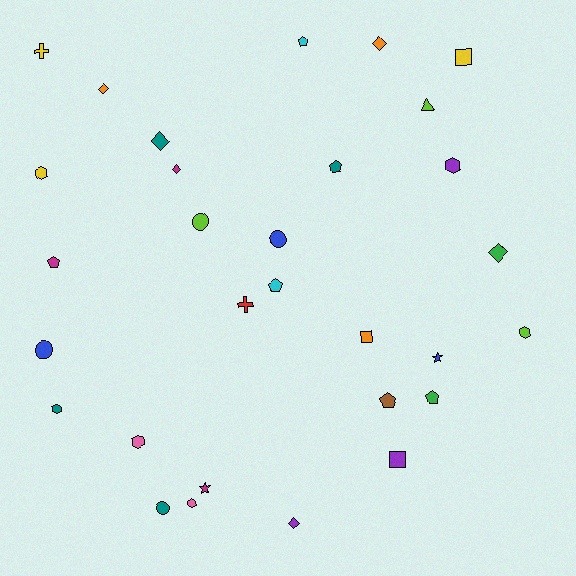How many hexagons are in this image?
There are 6 hexagons.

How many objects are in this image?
There are 30 objects.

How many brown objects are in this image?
There is 1 brown object.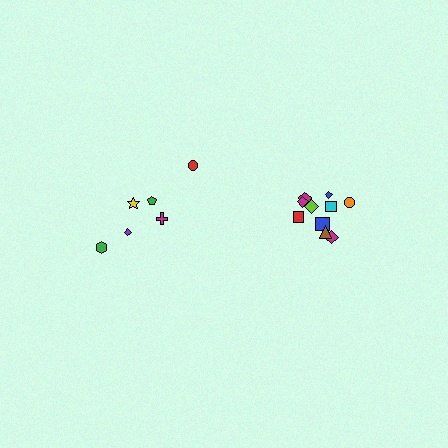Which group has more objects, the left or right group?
The right group.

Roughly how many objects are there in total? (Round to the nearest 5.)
Roughly 15 objects in total.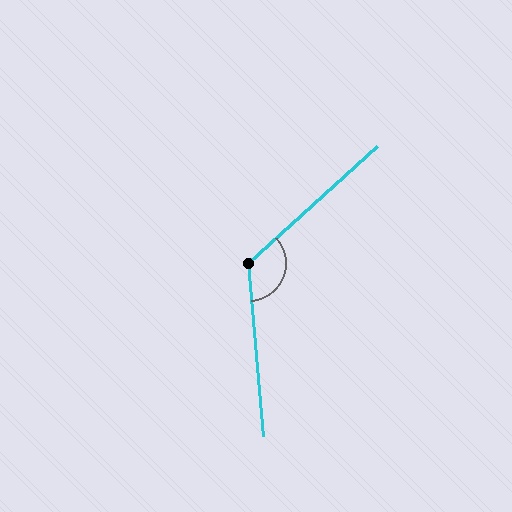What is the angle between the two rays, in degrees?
Approximately 127 degrees.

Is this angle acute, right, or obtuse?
It is obtuse.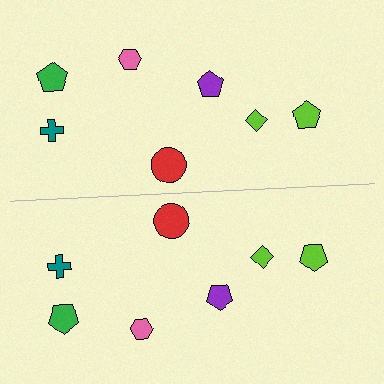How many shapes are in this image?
There are 14 shapes in this image.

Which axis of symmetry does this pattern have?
The pattern has a horizontal axis of symmetry running through the center of the image.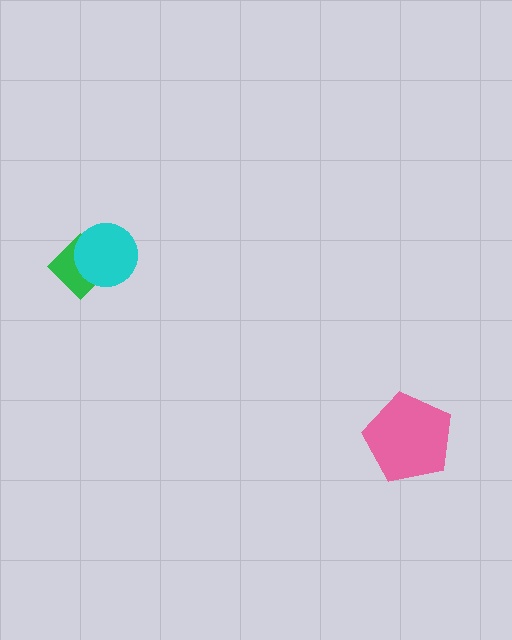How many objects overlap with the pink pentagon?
0 objects overlap with the pink pentagon.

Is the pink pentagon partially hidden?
No, no other shape covers it.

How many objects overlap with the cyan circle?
1 object overlaps with the cyan circle.